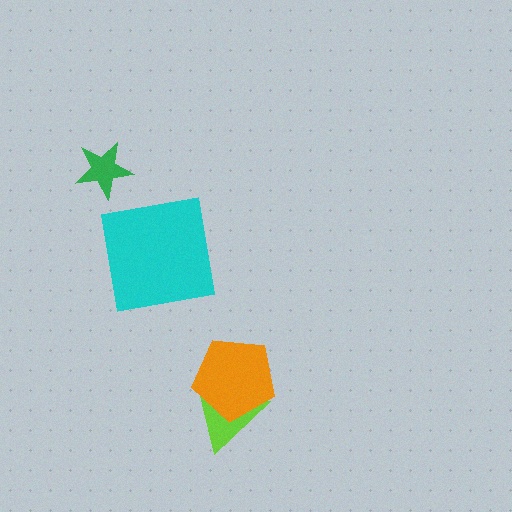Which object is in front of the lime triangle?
The orange pentagon is in front of the lime triangle.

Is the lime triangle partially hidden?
Yes, it is partially covered by another shape.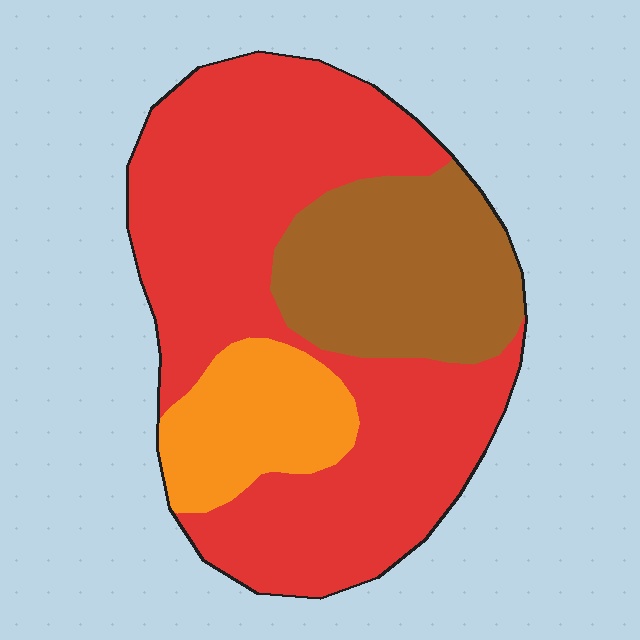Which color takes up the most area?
Red, at roughly 60%.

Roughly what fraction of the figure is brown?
Brown covers roughly 25% of the figure.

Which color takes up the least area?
Orange, at roughly 15%.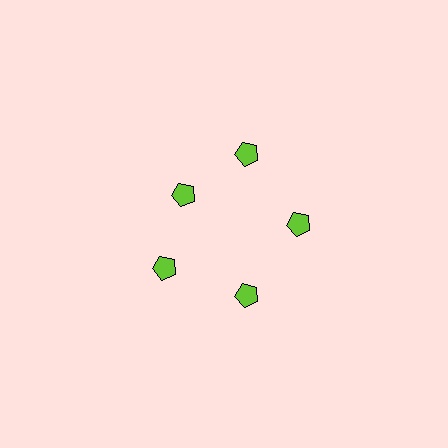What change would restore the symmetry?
The symmetry would be restored by moving it outward, back onto the ring so that all 5 pentagons sit at equal angles and equal distance from the center.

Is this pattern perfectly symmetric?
No. The 5 lime pentagons are arranged in a ring, but one element near the 10 o'clock position is pulled inward toward the center, breaking the 5-fold rotational symmetry.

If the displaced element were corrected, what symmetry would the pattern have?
It would have 5-fold rotational symmetry — the pattern would map onto itself every 72 degrees.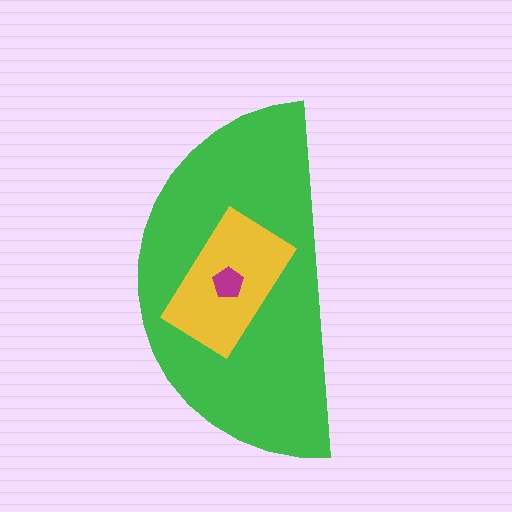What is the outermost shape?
The green semicircle.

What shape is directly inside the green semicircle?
The yellow rectangle.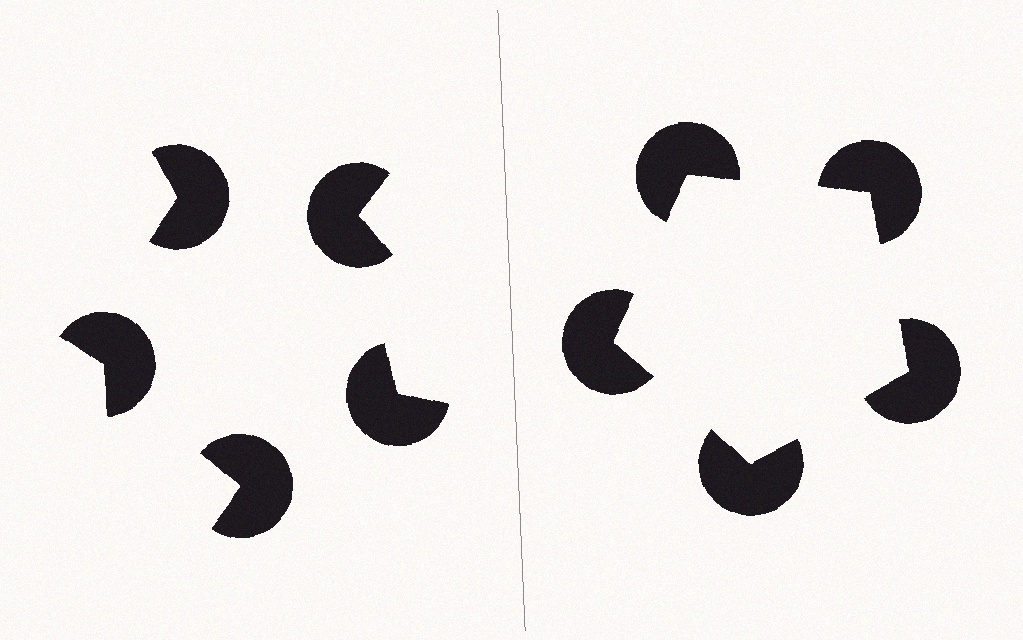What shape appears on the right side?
An illusory pentagon.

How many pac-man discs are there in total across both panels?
10 — 5 on each side.